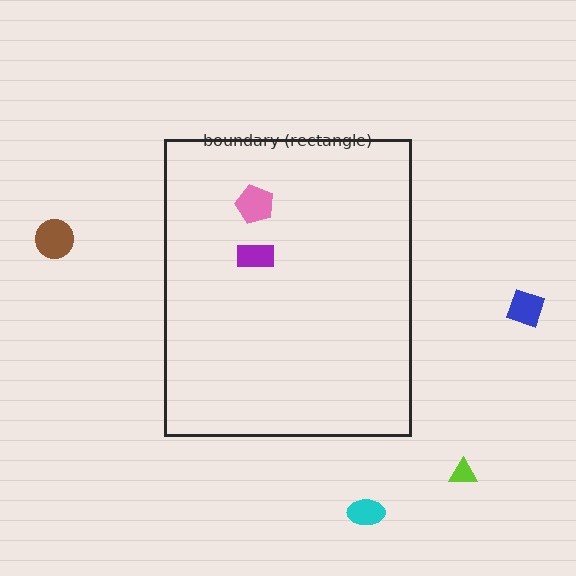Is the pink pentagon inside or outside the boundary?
Inside.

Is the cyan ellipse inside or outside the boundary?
Outside.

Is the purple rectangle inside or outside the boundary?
Inside.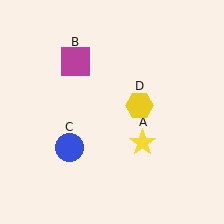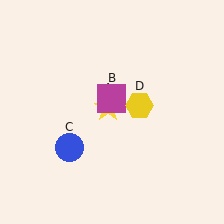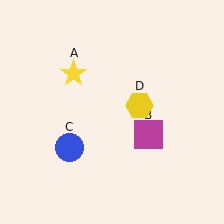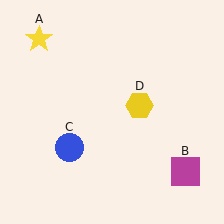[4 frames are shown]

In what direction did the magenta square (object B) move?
The magenta square (object B) moved down and to the right.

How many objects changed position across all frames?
2 objects changed position: yellow star (object A), magenta square (object B).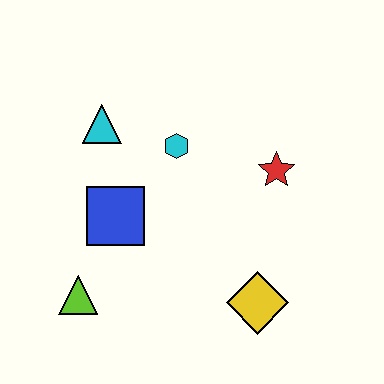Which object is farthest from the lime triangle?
The red star is farthest from the lime triangle.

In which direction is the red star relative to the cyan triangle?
The red star is to the right of the cyan triangle.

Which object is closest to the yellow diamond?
The red star is closest to the yellow diamond.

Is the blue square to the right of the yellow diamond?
No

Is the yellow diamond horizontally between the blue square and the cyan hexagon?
No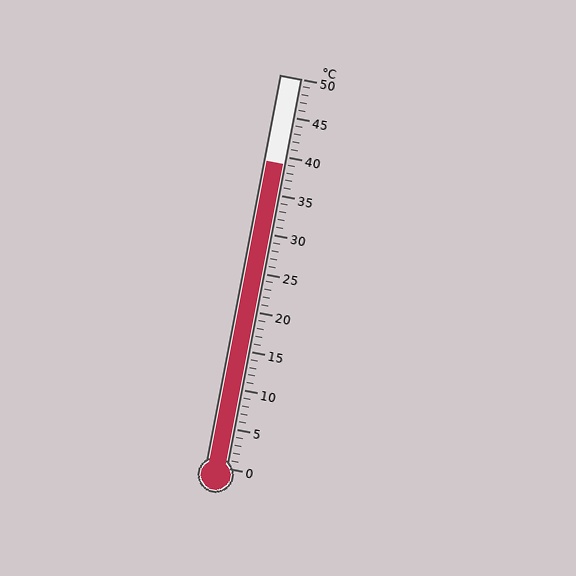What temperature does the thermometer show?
The thermometer shows approximately 39°C.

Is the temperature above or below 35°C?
The temperature is above 35°C.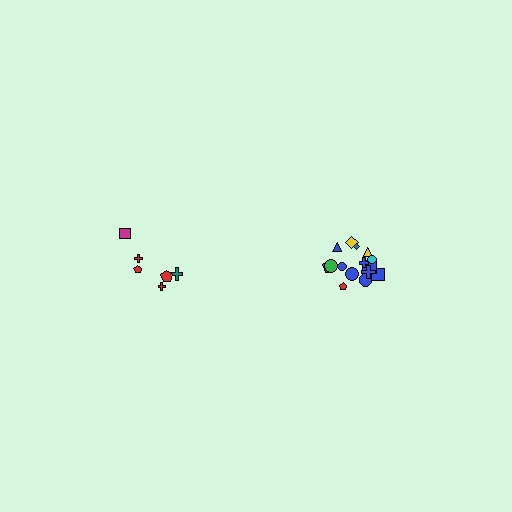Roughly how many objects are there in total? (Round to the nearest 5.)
Roughly 20 objects in total.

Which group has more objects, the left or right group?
The right group.